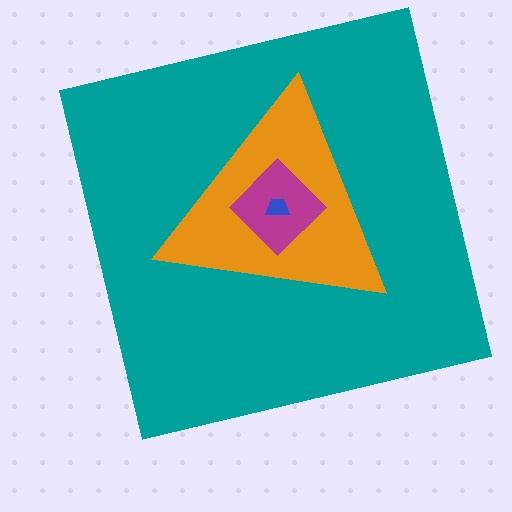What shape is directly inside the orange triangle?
The magenta diamond.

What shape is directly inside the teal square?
The orange triangle.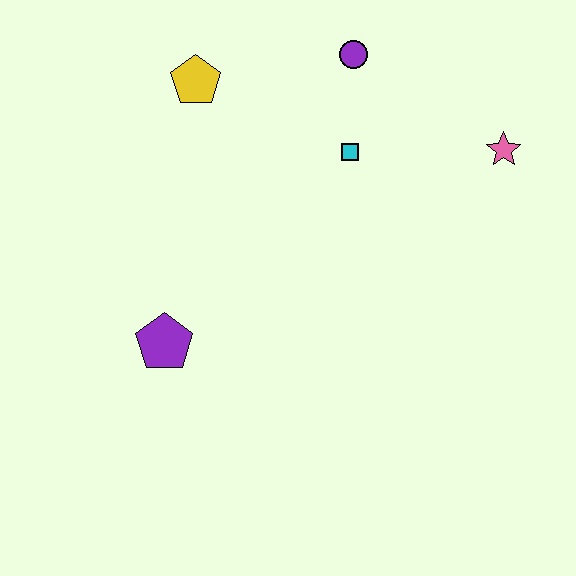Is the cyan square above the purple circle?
No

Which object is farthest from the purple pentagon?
The pink star is farthest from the purple pentagon.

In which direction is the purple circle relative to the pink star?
The purple circle is to the left of the pink star.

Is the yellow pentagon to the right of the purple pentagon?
Yes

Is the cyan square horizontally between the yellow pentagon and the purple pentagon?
No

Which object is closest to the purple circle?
The cyan square is closest to the purple circle.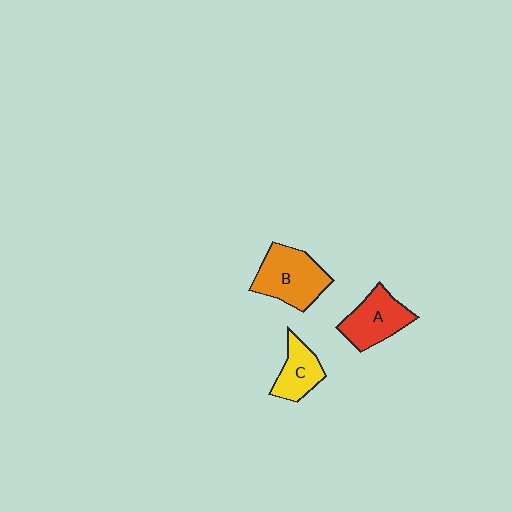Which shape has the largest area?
Shape B (orange).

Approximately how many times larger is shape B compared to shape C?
Approximately 1.6 times.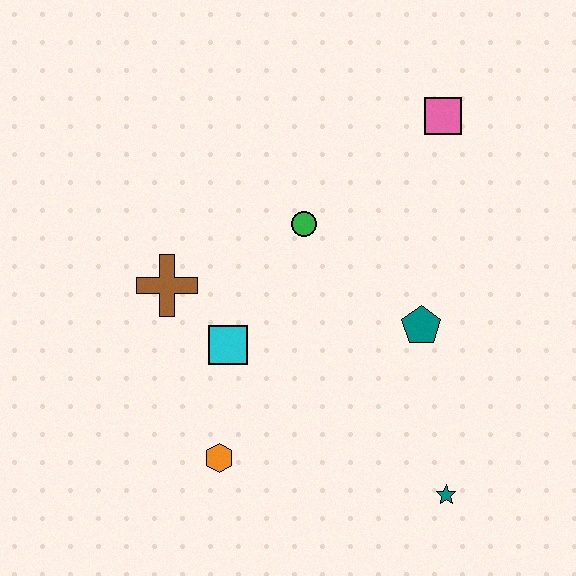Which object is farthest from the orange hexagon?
The pink square is farthest from the orange hexagon.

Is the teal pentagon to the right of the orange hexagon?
Yes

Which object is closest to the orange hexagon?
The cyan square is closest to the orange hexagon.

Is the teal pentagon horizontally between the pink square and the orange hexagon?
Yes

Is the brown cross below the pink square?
Yes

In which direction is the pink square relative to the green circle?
The pink square is to the right of the green circle.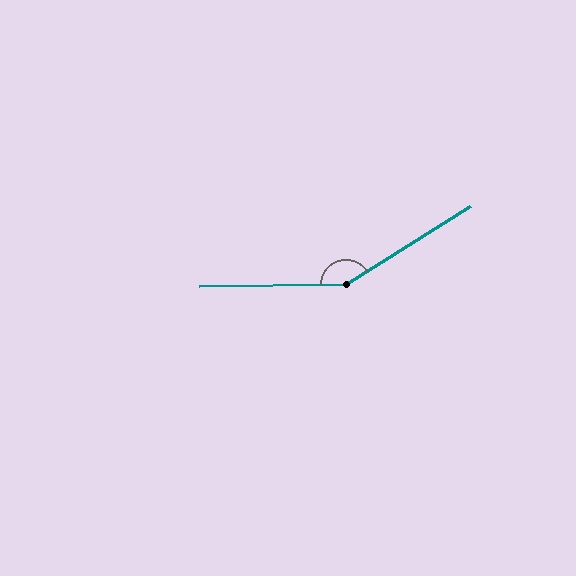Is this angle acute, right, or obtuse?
It is obtuse.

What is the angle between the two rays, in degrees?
Approximately 149 degrees.